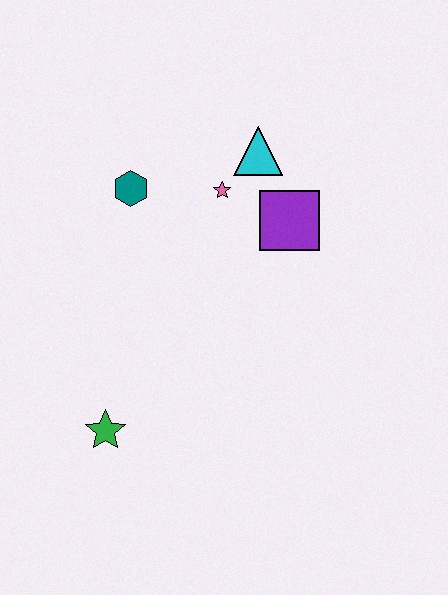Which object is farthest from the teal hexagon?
The green star is farthest from the teal hexagon.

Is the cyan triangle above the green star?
Yes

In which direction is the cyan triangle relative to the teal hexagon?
The cyan triangle is to the right of the teal hexagon.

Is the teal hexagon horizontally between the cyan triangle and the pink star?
No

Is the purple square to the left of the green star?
No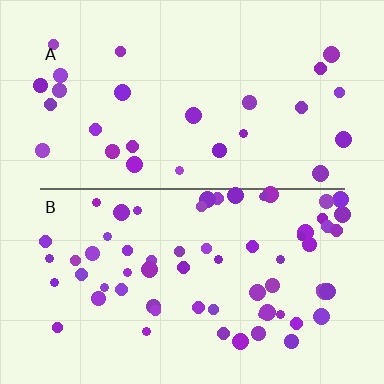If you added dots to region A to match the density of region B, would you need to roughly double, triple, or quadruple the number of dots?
Approximately double.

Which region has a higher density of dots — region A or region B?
B (the bottom).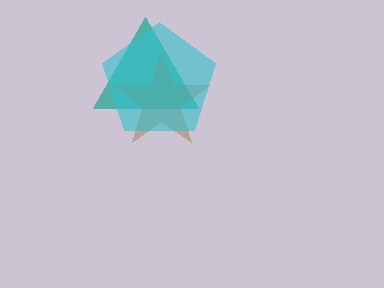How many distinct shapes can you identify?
There are 3 distinct shapes: a teal triangle, a brown star, a cyan pentagon.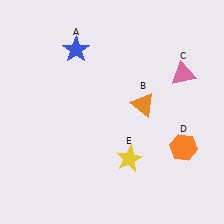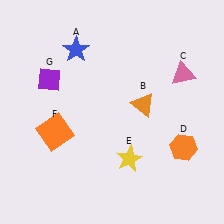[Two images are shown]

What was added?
An orange square (F), a purple diamond (G) were added in Image 2.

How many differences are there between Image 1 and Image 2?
There are 2 differences between the two images.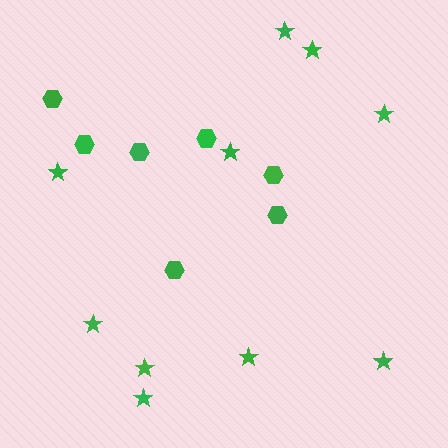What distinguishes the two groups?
There are 2 groups: one group of hexagons (7) and one group of stars (10).